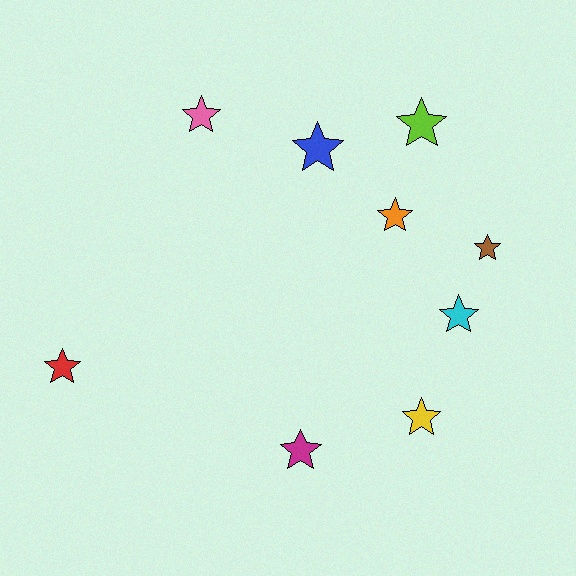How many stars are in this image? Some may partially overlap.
There are 9 stars.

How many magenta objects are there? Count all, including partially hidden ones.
There is 1 magenta object.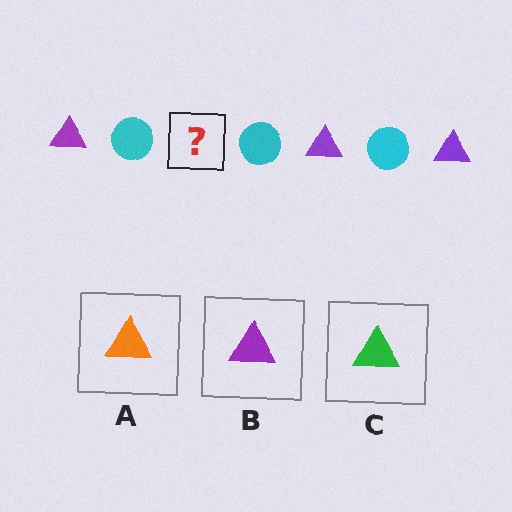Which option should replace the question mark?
Option B.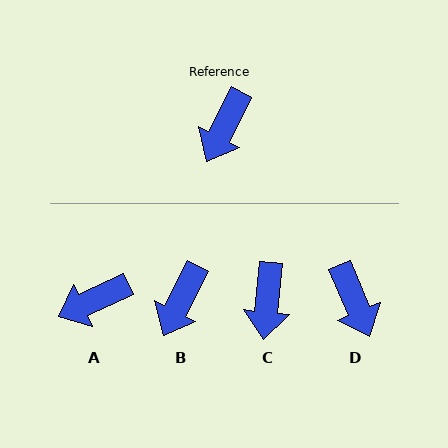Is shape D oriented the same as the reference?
No, it is off by about 50 degrees.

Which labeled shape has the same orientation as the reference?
B.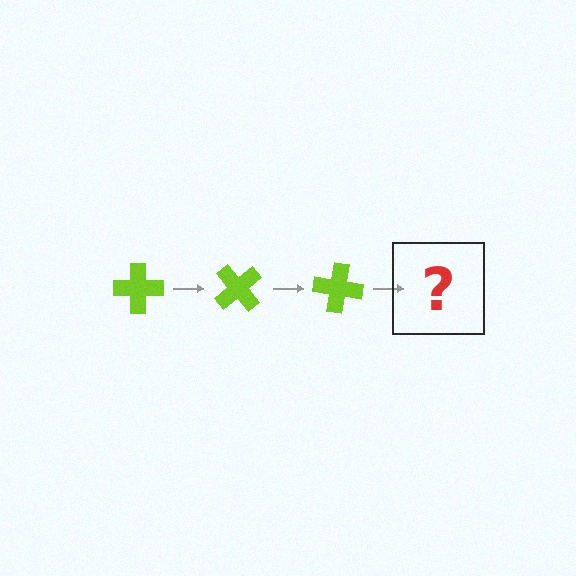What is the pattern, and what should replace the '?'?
The pattern is that the cross rotates 50 degrees each step. The '?' should be a lime cross rotated 150 degrees.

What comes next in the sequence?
The next element should be a lime cross rotated 150 degrees.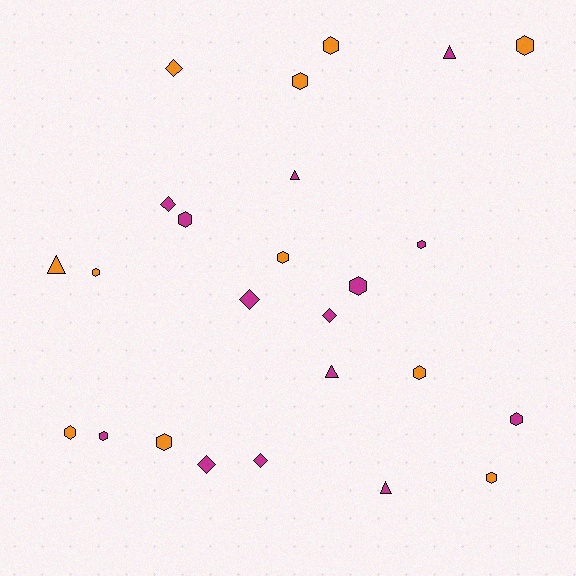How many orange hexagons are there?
There are 9 orange hexagons.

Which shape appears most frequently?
Hexagon, with 14 objects.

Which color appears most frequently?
Magenta, with 14 objects.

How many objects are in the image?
There are 25 objects.